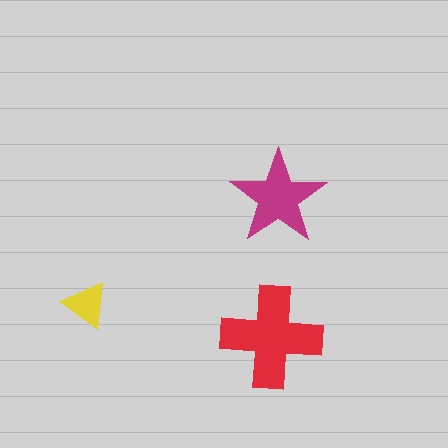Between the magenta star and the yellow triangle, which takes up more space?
The magenta star.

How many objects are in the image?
There are 3 objects in the image.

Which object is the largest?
The red cross.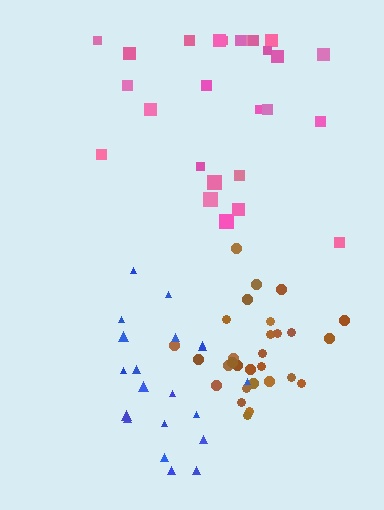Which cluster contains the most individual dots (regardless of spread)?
Brown (29).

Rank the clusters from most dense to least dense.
brown, blue, pink.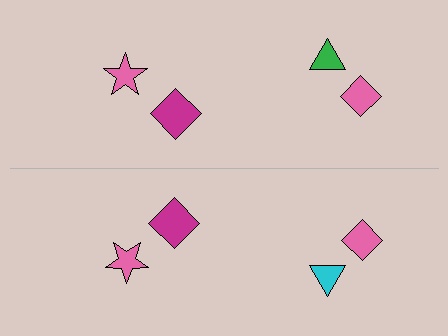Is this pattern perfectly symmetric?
No, the pattern is not perfectly symmetric. The cyan triangle on the bottom side breaks the symmetry — its mirror counterpart is green.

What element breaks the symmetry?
The cyan triangle on the bottom side breaks the symmetry — its mirror counterpart is green.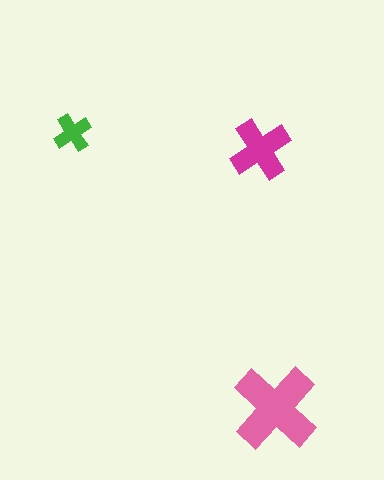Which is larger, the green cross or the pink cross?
The pink one.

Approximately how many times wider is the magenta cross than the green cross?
About 1.5 times wider.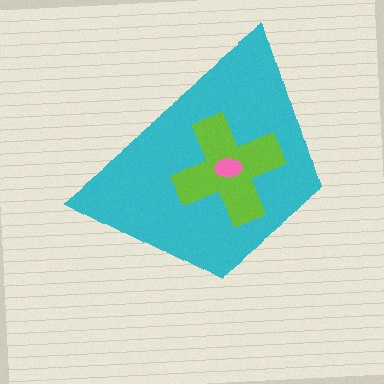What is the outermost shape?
The cyan trapezoid.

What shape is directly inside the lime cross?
The pink ellipse.